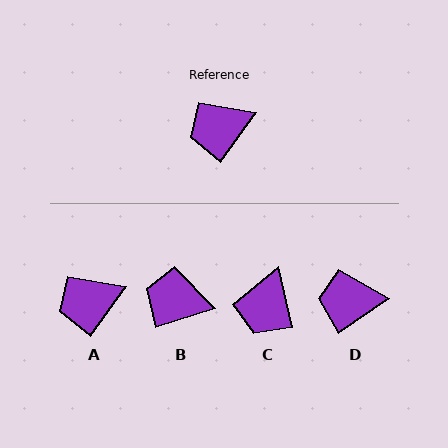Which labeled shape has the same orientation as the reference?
A.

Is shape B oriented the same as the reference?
No, it is off by about 37 degrees.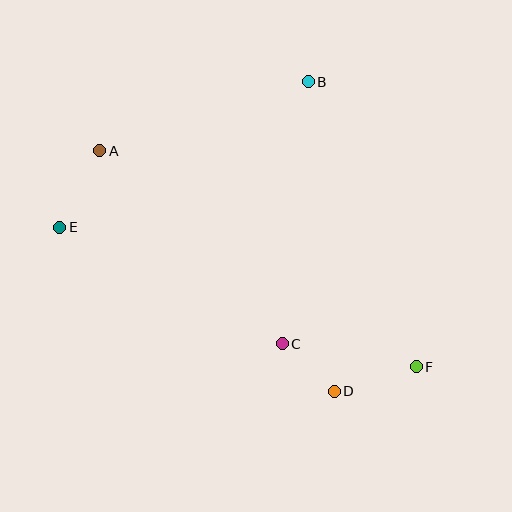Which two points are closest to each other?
Points C and D are closest to each other.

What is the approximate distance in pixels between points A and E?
The distance between A and E is approximately 86 pixels.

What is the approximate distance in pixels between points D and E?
The distance between D and E is approximately 320 pixels.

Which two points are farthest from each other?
Points A and F are farthest from each other.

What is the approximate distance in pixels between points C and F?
The distance between C and F is approximately 136 pixels.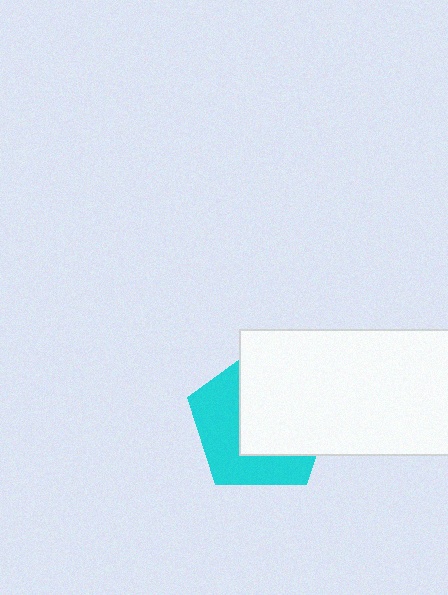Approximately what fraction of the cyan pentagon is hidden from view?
Roughly 55% of the cyan pentagon is hidden behind the white rectangle.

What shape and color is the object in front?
The object in front is a white rectangle.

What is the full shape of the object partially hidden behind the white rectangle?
The partially hidden object is a cyan pentagon.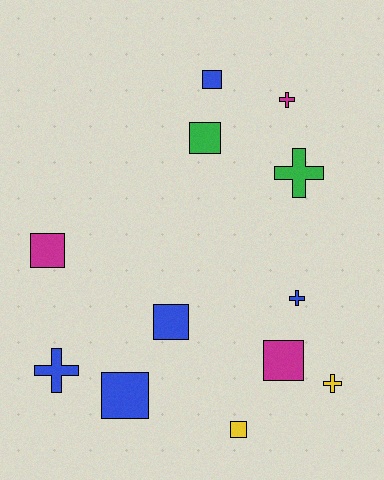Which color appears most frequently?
Blue, with 5 objects.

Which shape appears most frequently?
Square, with 7 objects.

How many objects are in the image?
There are 12 objects.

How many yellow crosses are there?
There is 1 yellow cross.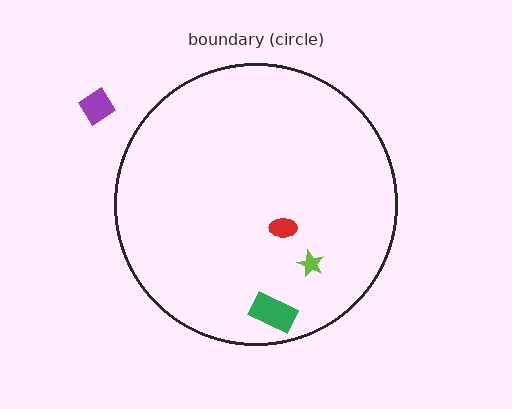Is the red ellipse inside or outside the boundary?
Inside.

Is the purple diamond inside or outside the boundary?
Outside.